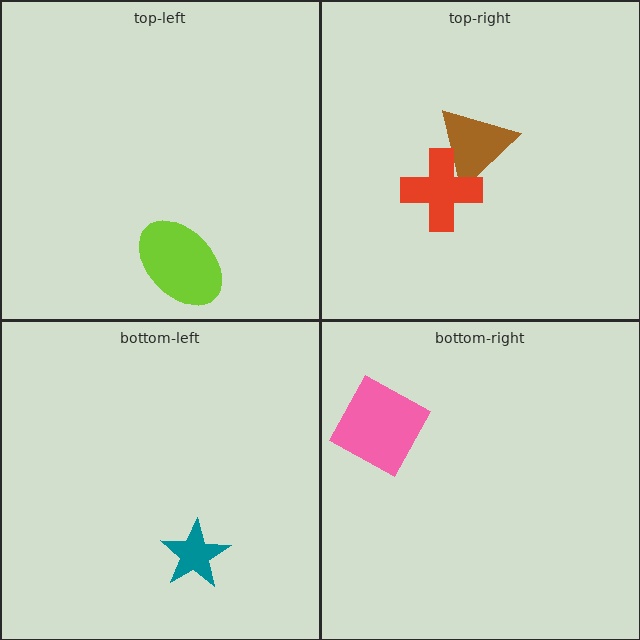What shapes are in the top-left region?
The lime ellipse.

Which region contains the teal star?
The bottom-left region.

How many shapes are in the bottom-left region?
1.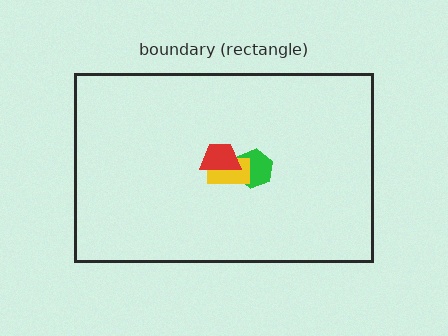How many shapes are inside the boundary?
3 inside, 0 outside.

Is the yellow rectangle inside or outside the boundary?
Inside.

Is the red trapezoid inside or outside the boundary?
Inside.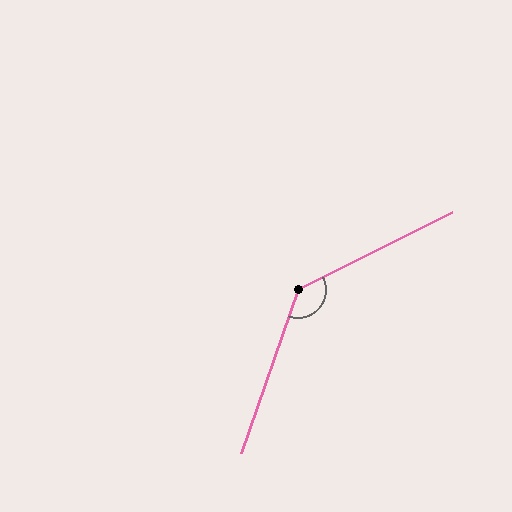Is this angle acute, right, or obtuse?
It is obtuse.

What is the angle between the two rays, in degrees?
Approximately 135 degrees.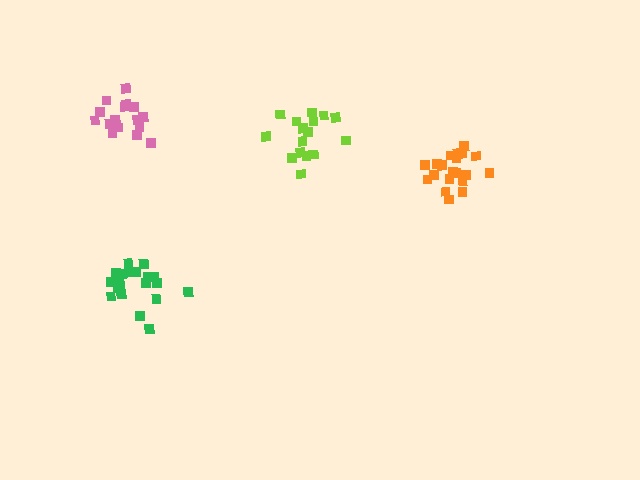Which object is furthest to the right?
The orange cluster is rightmost.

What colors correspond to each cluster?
The clusters are colored: pink, orange, green, lime.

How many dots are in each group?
Group 1: 16 dots, Group 2: 20 dots, Group 3: 20 dots, Group 4: 16 dots (72 total).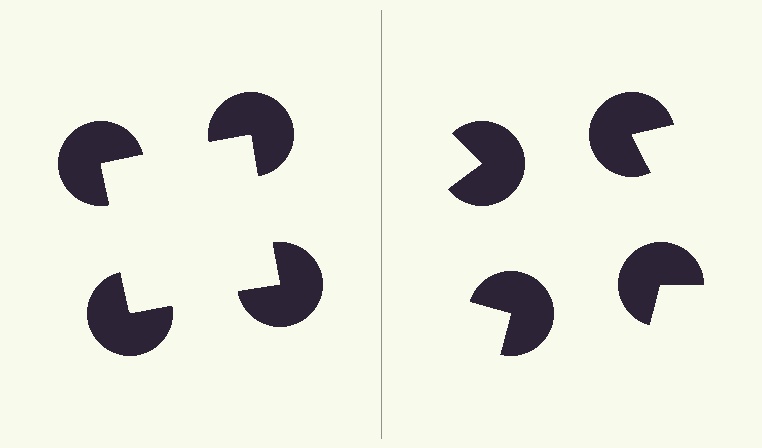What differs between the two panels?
The pac-man discs are positioned identically on both sides; only the wedge orientations differ. On the left they align to a square; on the right they are misaligned.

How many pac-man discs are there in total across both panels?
8 — 4 on each side.